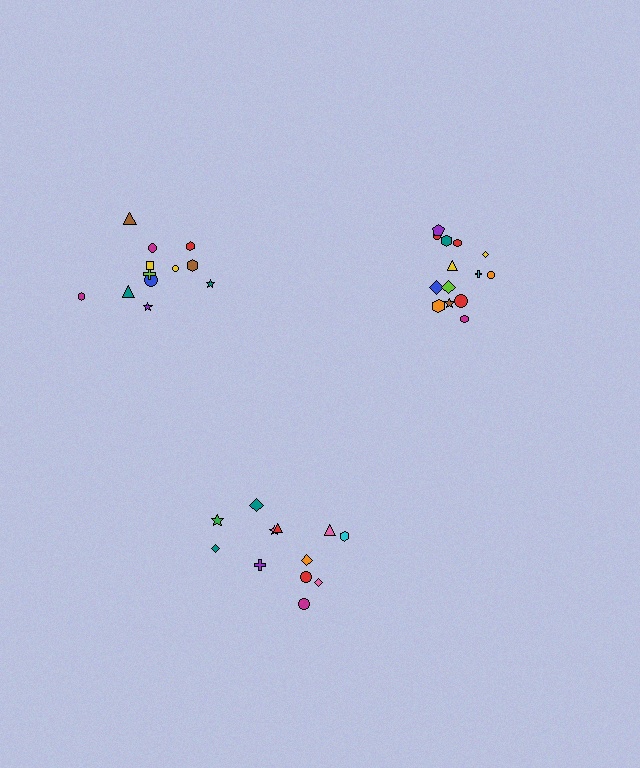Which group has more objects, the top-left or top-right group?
The top-right group.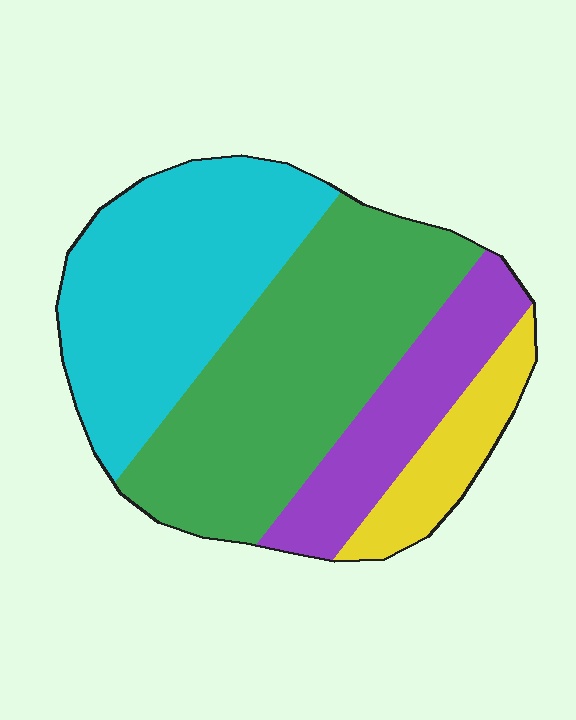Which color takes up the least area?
Yellow, at roughly 10%.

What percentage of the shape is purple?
Purple covers around 15% of the shape.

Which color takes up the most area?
Green, at roughly 40%.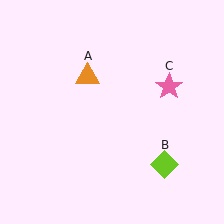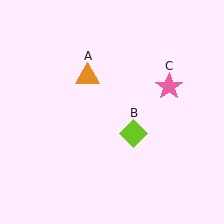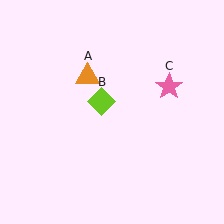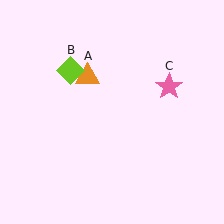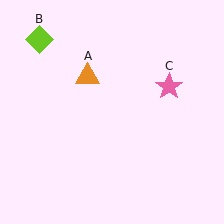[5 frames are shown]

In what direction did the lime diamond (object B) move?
The lime diamond (object B) moved up and to the left.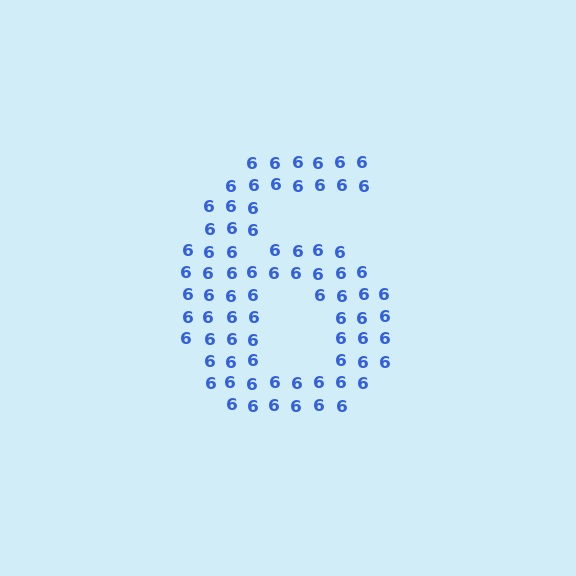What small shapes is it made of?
It is made of small digit 6's.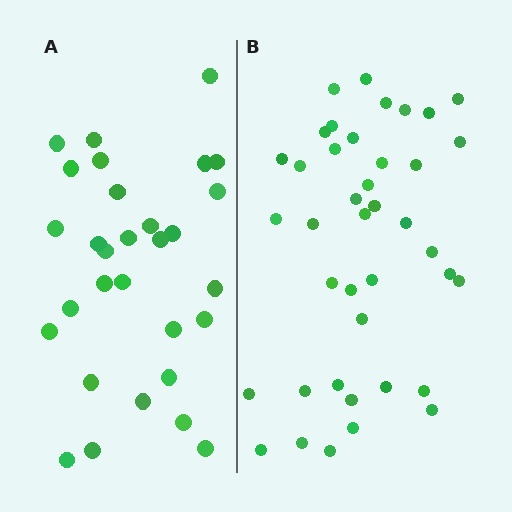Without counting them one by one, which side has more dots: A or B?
Region B (the right region) has more dots.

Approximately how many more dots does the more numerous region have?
Region B has roughly 10 or so more dots than region A.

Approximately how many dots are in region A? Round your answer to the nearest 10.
About 30 dots.